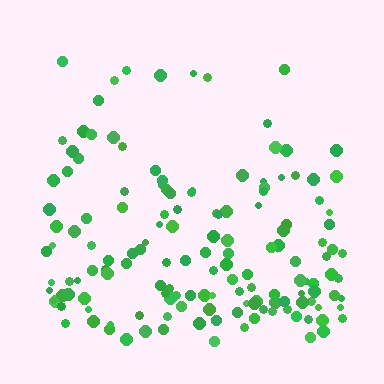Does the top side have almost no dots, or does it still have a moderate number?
Still a moderate number, just noticeably fewer than the bottom.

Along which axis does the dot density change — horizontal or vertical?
Vertical.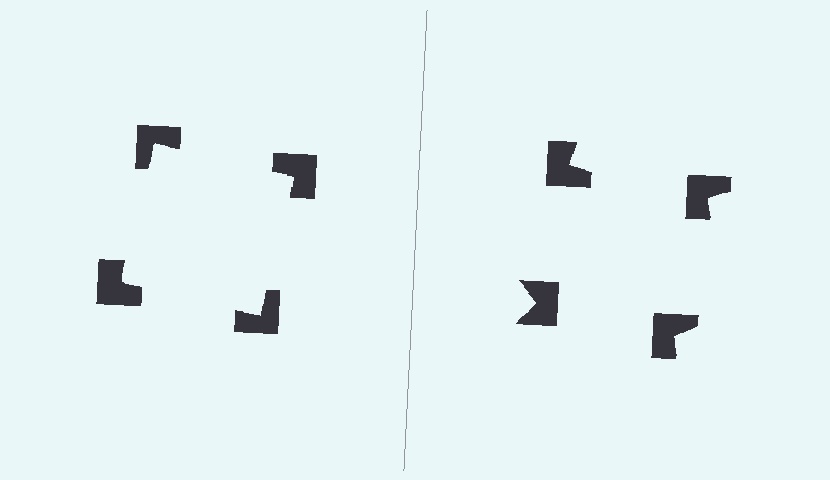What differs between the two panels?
The notched squares are positioned identically on both sides; only the wedge orientations differ. On the left they align to a square; on the right they are misaligned.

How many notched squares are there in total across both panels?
8 — 4 on each side.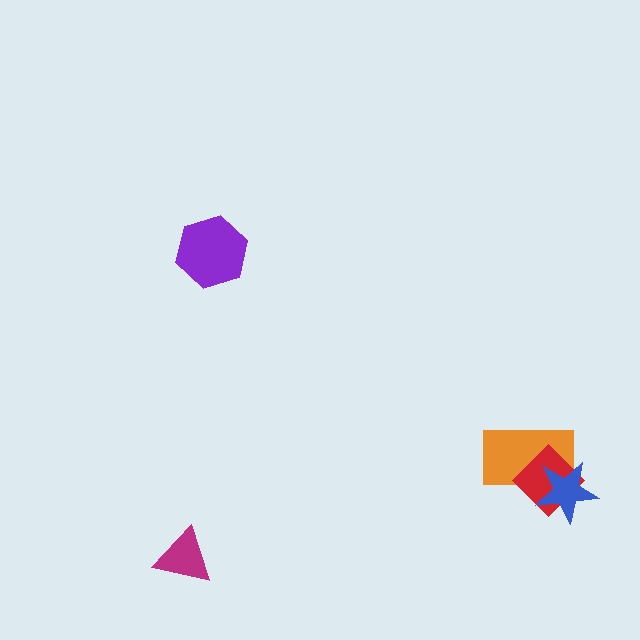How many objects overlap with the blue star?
2 objects overlap with the blue star.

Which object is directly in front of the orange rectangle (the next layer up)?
The red diamond is directly in front of the orange rectangle.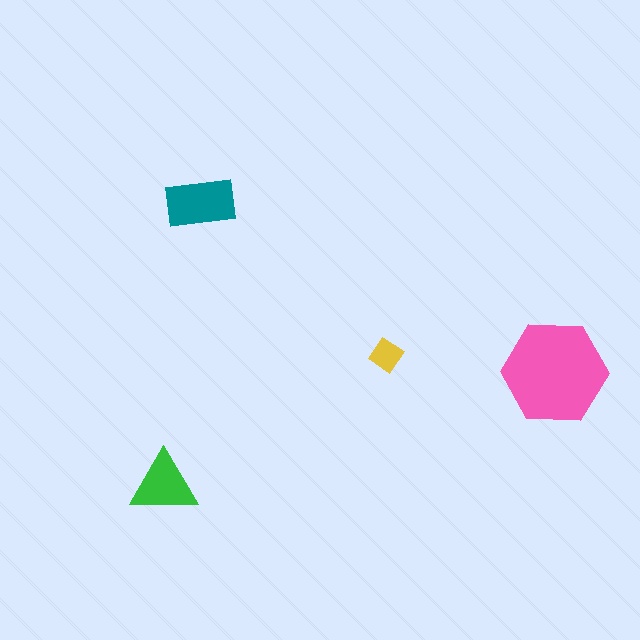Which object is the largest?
The pink hexagon.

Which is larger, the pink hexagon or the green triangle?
The pink hexagon.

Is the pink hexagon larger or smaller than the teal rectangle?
Larger.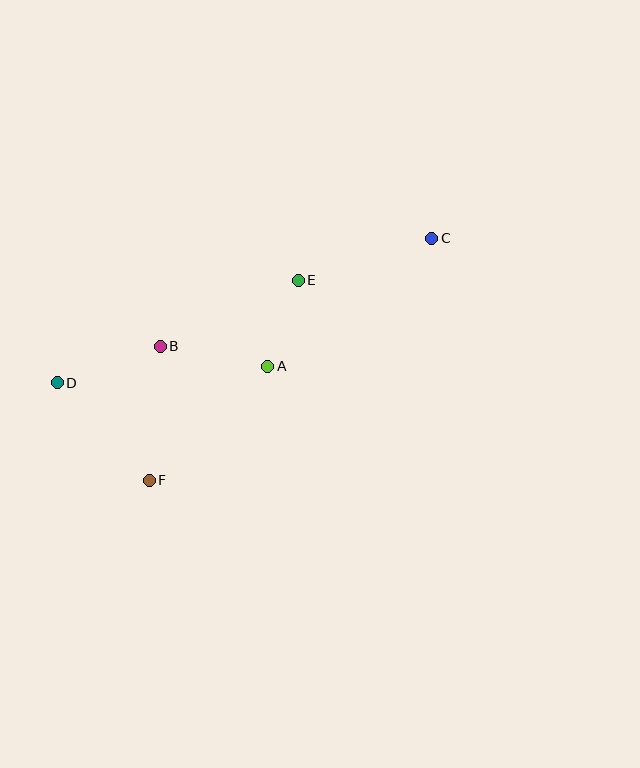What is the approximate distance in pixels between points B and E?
The distance between B and E is approximately 153 pixels.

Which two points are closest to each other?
Points A and E are closest to each other.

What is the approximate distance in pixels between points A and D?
The distance between A and D is approximately 212 pixels.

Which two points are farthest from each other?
Points C and D are farthest from each other.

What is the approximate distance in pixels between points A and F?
The distance between A and F is approximately 164 pixels.